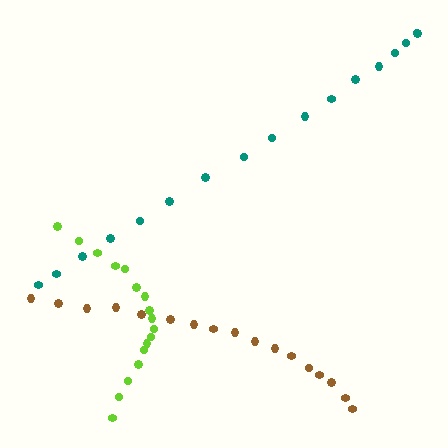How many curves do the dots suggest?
There are 3 distinct paths.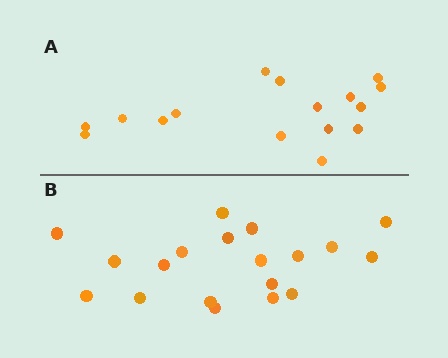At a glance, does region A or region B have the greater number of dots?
Region B (the bottom region) has more dots.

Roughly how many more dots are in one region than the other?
Region B has just a few more — roughly 2 or 3 more dots than region A.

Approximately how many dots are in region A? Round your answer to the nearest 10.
About 20 dots. (The exact count is 16, which rounds to 20.)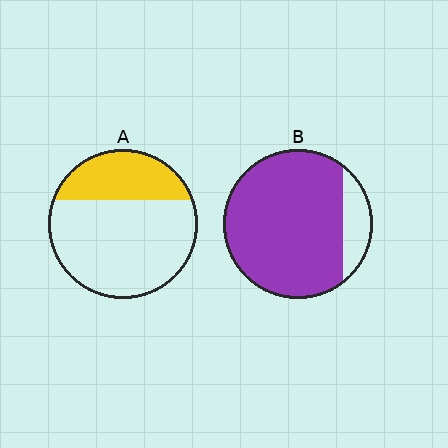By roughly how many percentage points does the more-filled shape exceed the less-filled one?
By roughly 55 percentage points (B over A).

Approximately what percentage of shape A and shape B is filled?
A is approximately 30% and B is approximately 85%.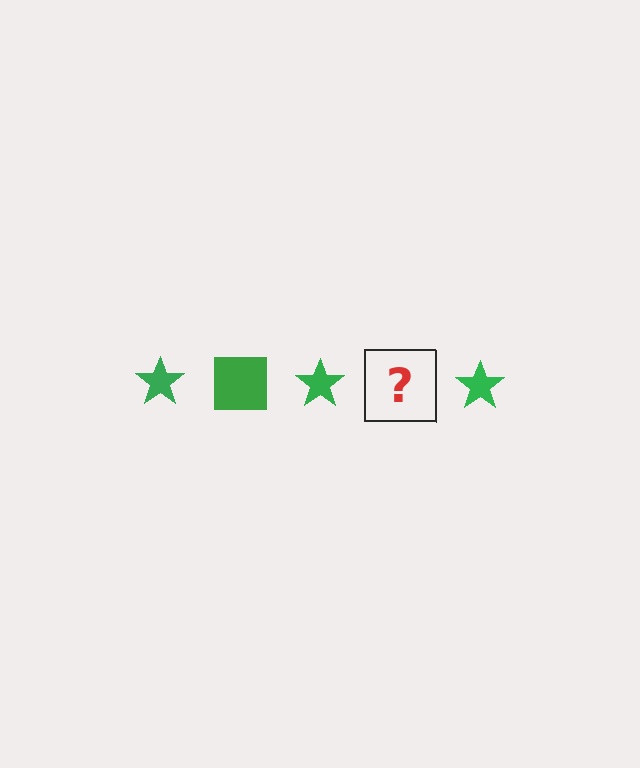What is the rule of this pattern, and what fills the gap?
The rule is that the pattern cycles through star, square shapes in green. The gap should be filled with a green square.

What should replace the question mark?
The question mark should be replaced with a green square.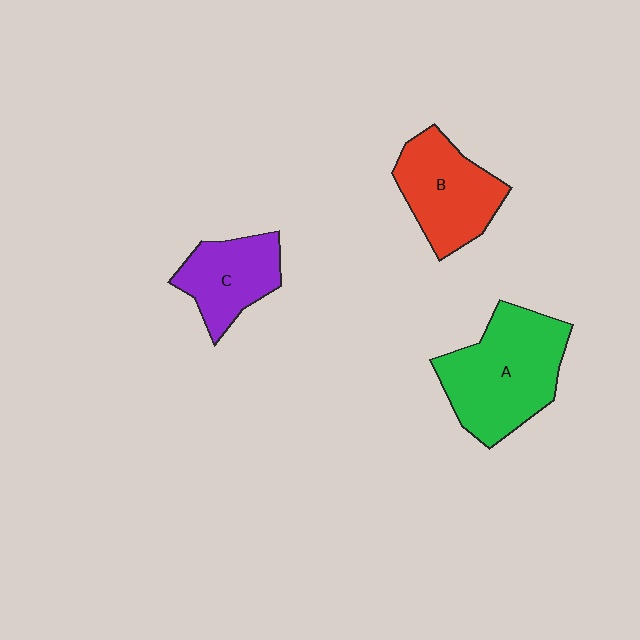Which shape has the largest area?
Shape A (green).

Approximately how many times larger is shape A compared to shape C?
Approximately 1.7 times.